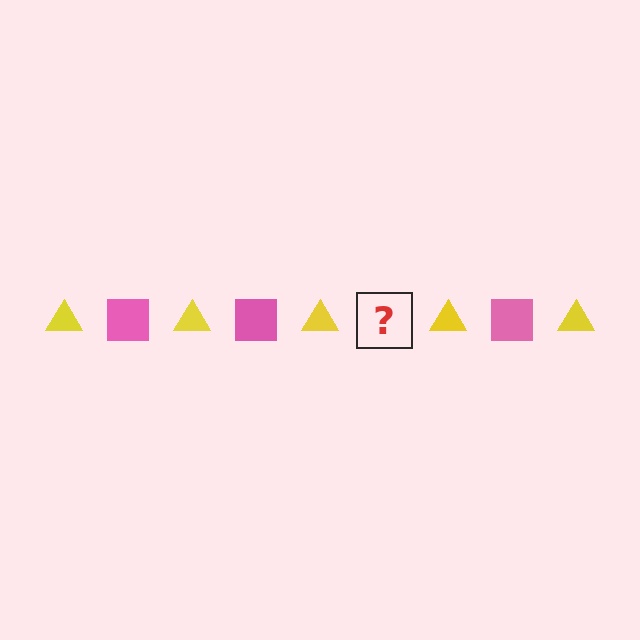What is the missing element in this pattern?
The missing element is a pink square.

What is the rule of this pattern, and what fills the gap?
The rule is that the pattern alternates between yellow triangle and pink square. The gap should be filled with a pink square.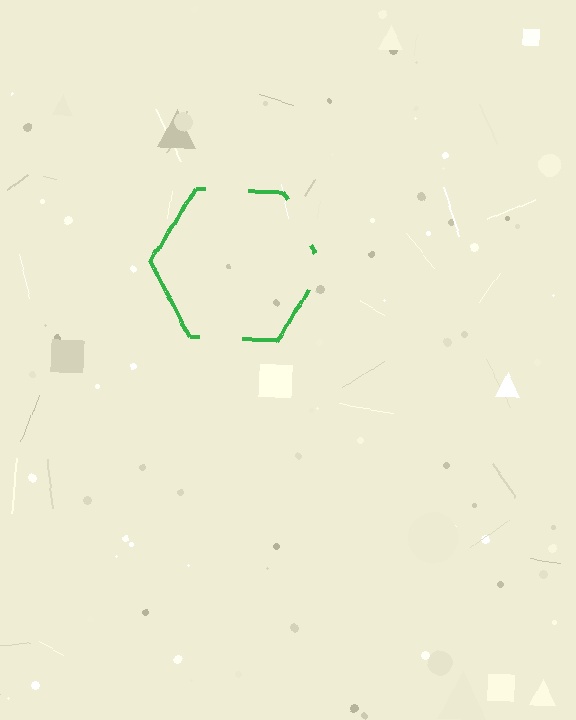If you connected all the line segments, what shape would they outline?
They would outline a hexagon.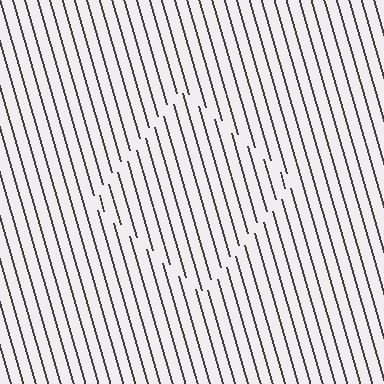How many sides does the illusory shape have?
4 sides — the line-ends trace a square.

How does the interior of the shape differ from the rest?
The interior of the shape contains the same grating, shifted by half a period — the contour is defined by the phase discontinuity where line-ends from the inner and outer gratings abut.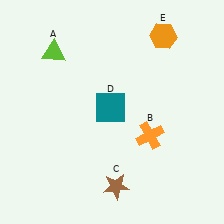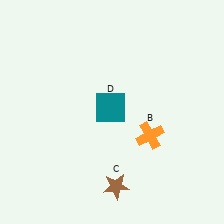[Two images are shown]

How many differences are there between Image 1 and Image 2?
There are 2 differences between the two images.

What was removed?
The lime triangle (A), the orange hexagon (E) were removed in Image 2.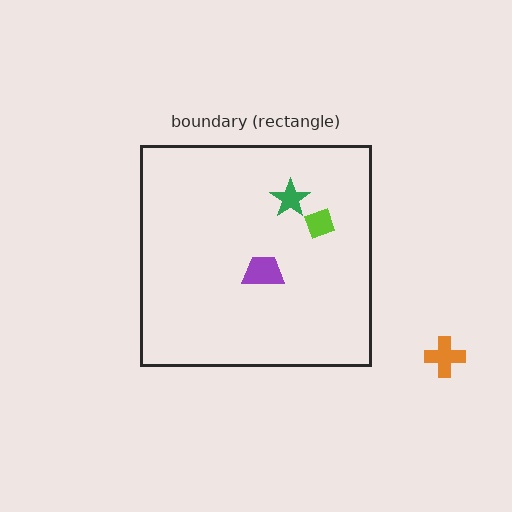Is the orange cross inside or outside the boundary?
Outside.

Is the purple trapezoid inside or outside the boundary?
Inside.